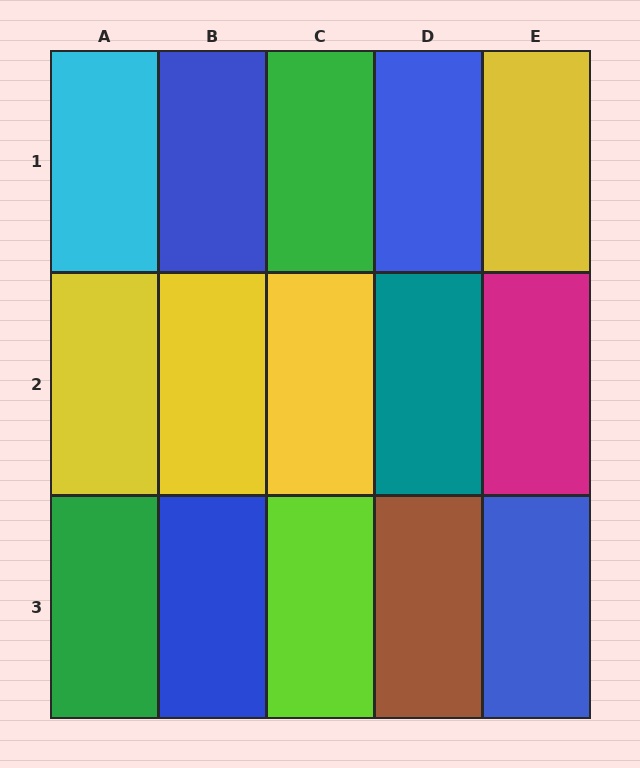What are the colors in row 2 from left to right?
Yellow, yellow, yellow, teal, magenta.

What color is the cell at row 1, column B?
Blue.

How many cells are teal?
1 cell is teal.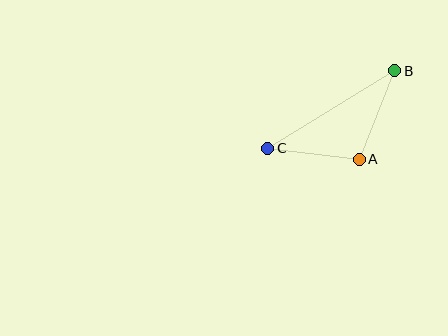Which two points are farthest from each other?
Points B and C are farthest from each other.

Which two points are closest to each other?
Points A and C are closest to each other.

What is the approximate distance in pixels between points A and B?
The distance between A and B is approximately 95 pixels.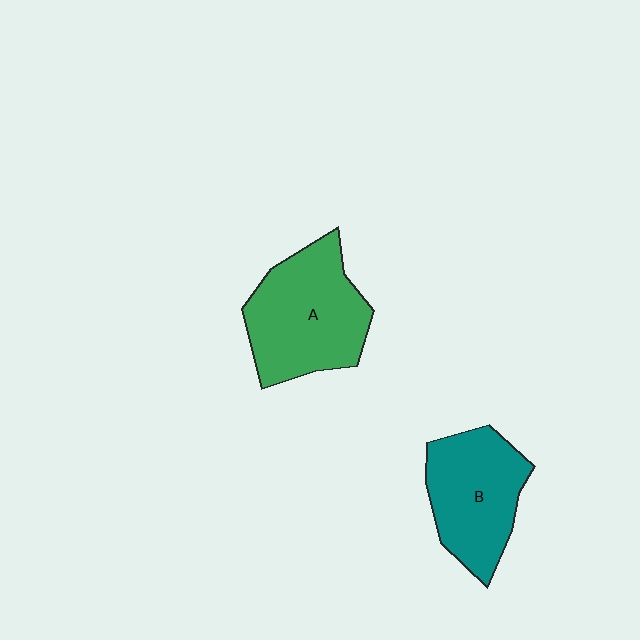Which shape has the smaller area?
Shape B (teal).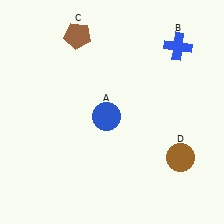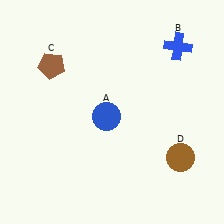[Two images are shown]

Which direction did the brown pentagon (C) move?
The brown pentagon (C) moved down.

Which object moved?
The brown pentagon (C) moved down.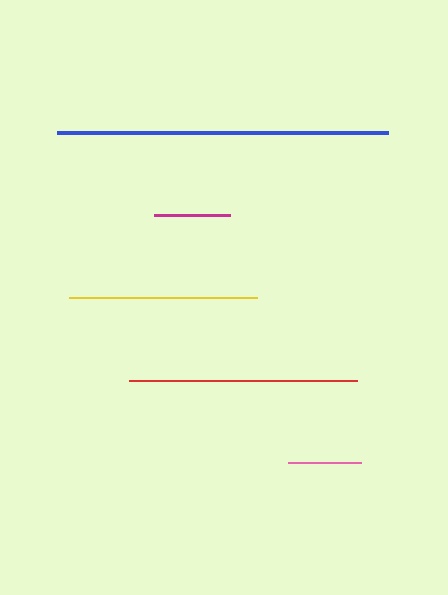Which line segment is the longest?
The blue line is the longest at approximately 331 pixels.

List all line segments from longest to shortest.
From longest to shortest: blue, red, yellow, magenta, pink.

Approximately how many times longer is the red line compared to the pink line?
The red line is approximately 3.1 times the length of the pink line.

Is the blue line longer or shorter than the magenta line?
The blue line is longer than the magenta line.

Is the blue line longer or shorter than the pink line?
The blue line is longer than the pink line.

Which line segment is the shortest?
The pink line is the shortest at approximately 73 pixels.